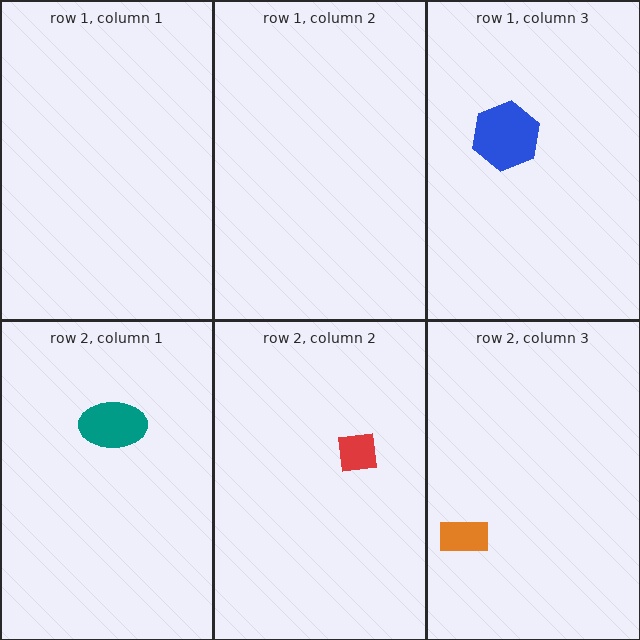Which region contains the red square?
The row 2, column 2 region.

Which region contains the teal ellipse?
The row 2, column 1 region.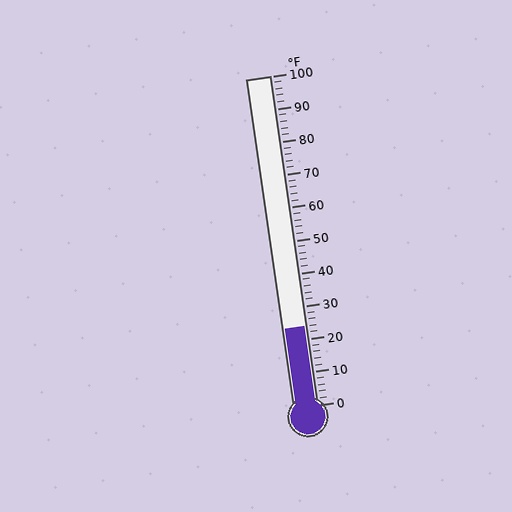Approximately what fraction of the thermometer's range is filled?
The thermometer is filled to approximately 25% of its range.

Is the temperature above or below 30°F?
The temperature is below 30°F.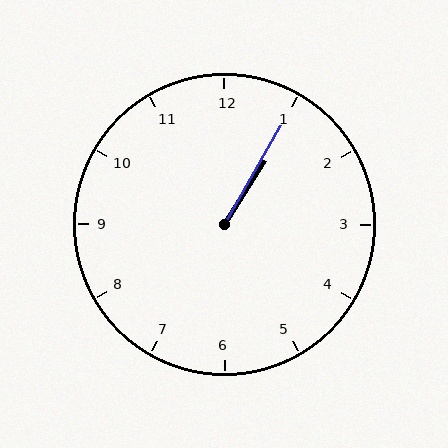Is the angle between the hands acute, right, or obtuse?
It is acute.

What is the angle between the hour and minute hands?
Approximately 2 degrees.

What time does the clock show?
1:05.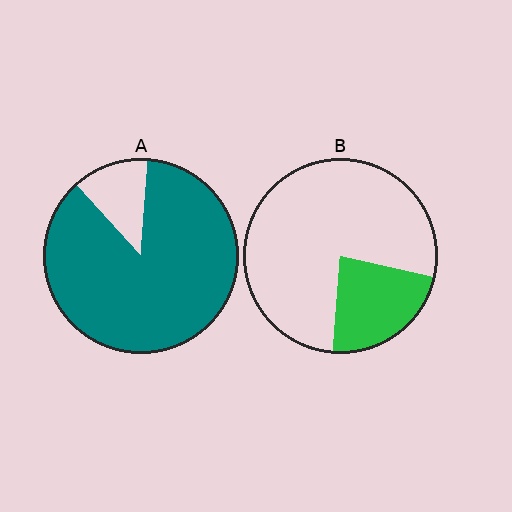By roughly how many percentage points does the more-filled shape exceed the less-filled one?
By roughly 65 percentage points (A over B).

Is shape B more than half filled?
No.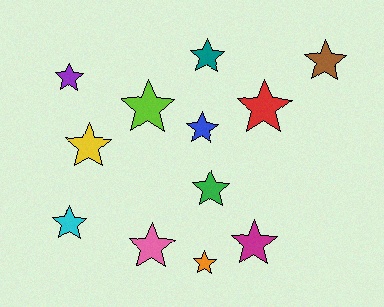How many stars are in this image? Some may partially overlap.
There are 12 stars.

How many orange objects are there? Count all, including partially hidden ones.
There is 1 orange object.